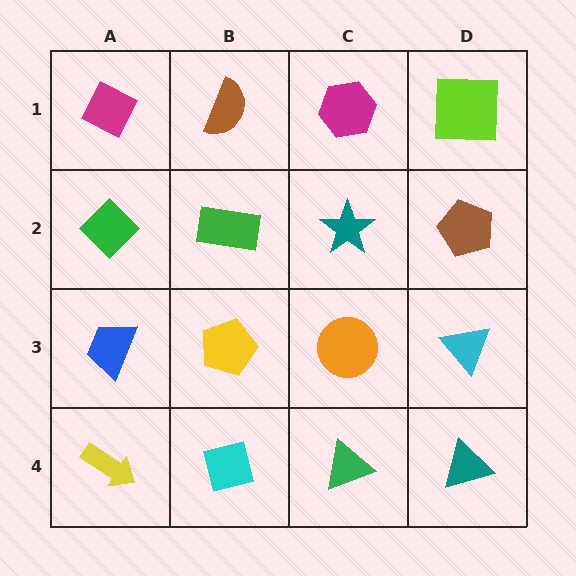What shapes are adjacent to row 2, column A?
A magenta diamond (row 1, column A), a blue trapezoid (row 3, column A), a green rectangle (row 2, column B).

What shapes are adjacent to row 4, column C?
An orange circle (row 3, column C), a cyan square (row 4, column B), a teal triangle (row 4, column D).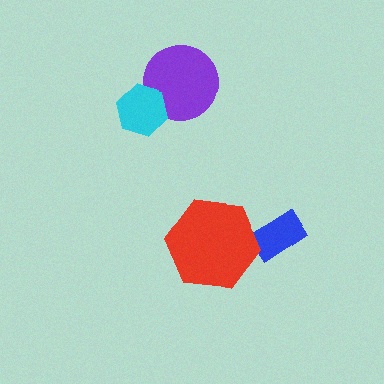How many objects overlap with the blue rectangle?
1 object overlaps with the blue rectangle.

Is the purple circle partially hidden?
Yes, it is partially covered by another shape.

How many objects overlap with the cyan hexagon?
1 object overlaps with the cyan hexagon.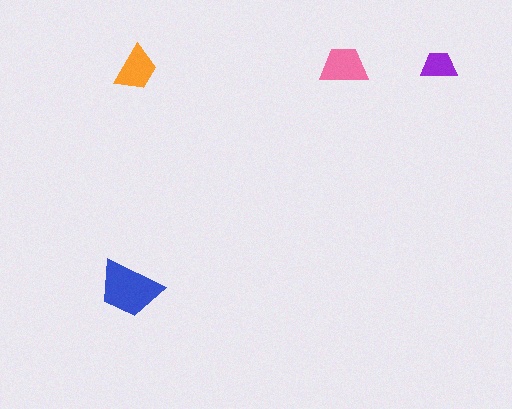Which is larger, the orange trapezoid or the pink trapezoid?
The pink one.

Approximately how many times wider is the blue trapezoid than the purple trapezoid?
About 2 times wider.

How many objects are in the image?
There are 4 objects in the image.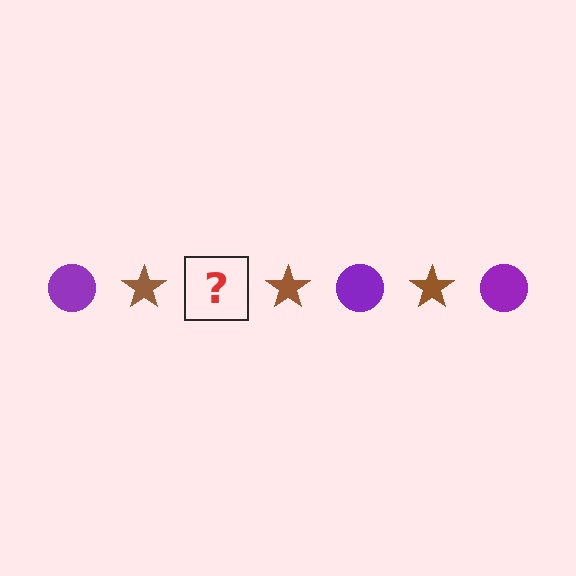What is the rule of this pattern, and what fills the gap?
The rule is that the pattern alternates between purple circle and brown star. The gap should be filled with a purple circle.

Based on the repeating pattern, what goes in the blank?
The blank should be a purple circle.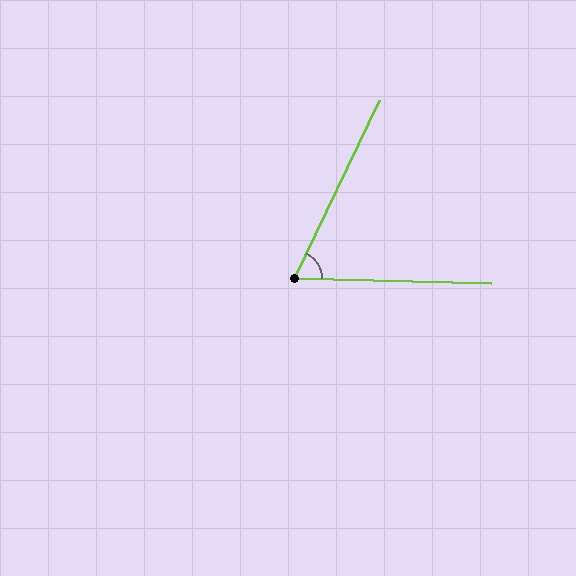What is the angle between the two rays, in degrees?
Approximately 66 degrees.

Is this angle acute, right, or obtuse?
It is acute.